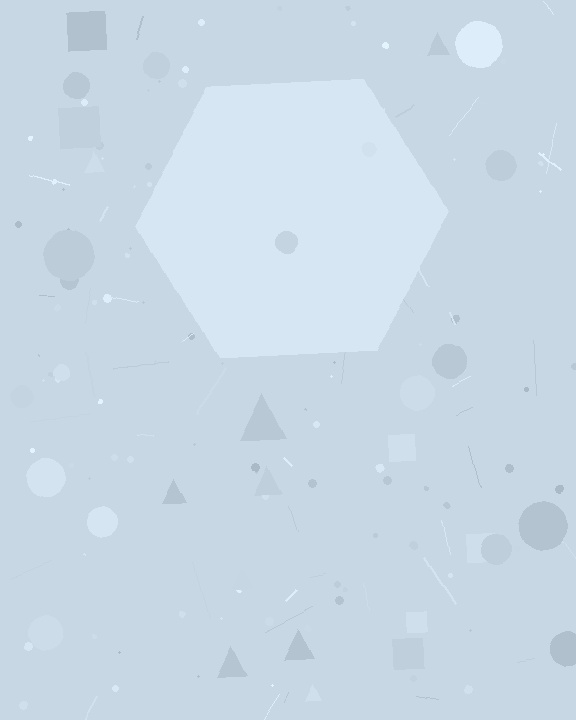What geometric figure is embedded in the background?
A hexagon is embedded in the background.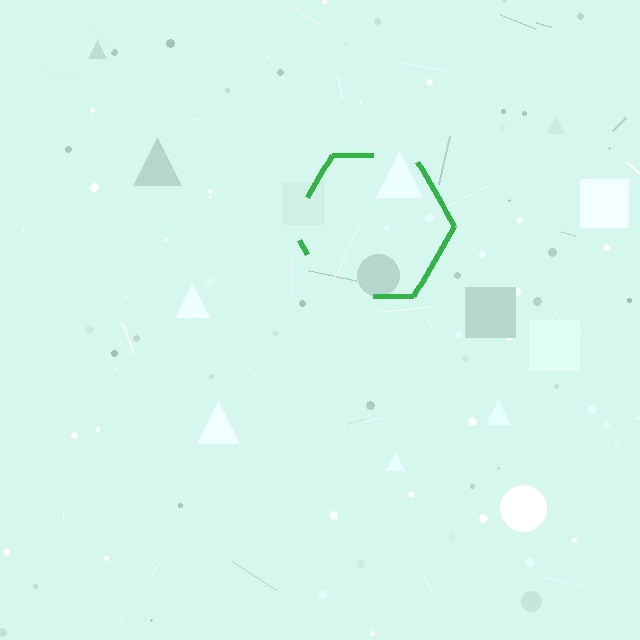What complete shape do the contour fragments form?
The contour fragments form a hexagon.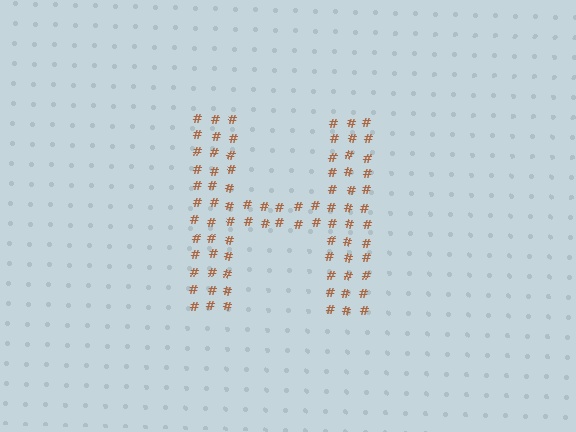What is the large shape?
The large shape is the letter H.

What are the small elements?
The small elements are hash symbols.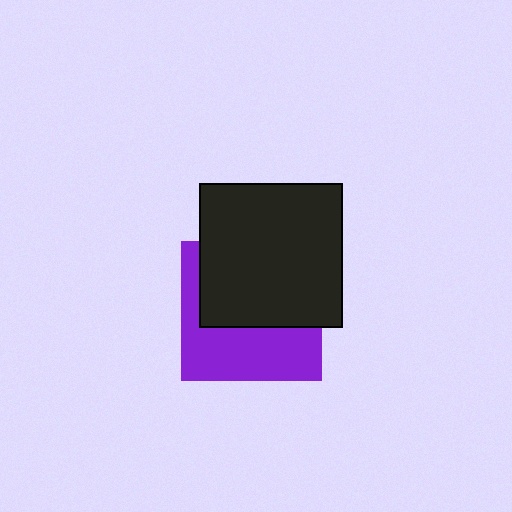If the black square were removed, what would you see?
You would see the complete purple square.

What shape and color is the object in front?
The object in front is a black square.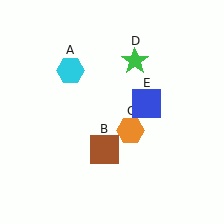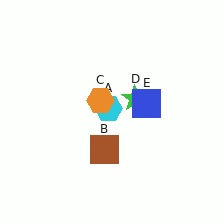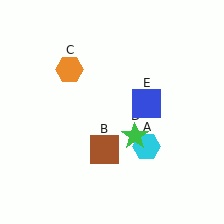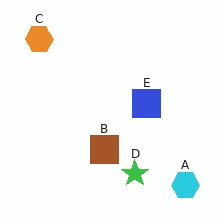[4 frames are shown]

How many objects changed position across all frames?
3 objects changed position: cyan hexagon (object A), orange hexagon (object C), green star (object D).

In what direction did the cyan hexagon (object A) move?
The cyan hexagon (object A) moved down and to the right.